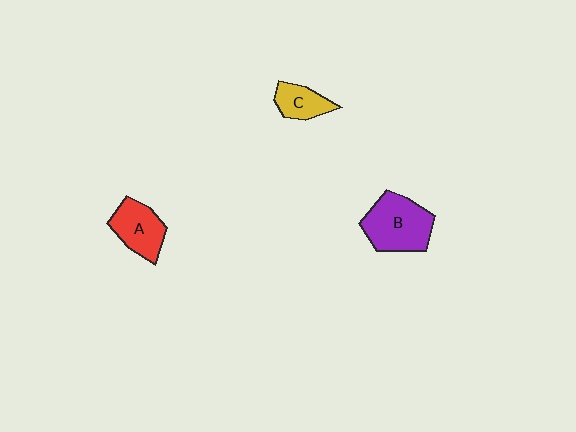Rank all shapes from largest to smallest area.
From largest to smallest: B (purple), A (red), C (yellow).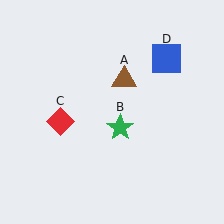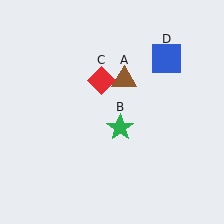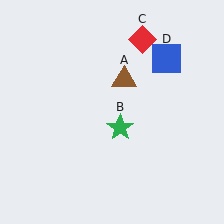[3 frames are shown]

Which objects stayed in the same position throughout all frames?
Brown triangle (object A) and green star (object B) and blue square (object D) remained stationary.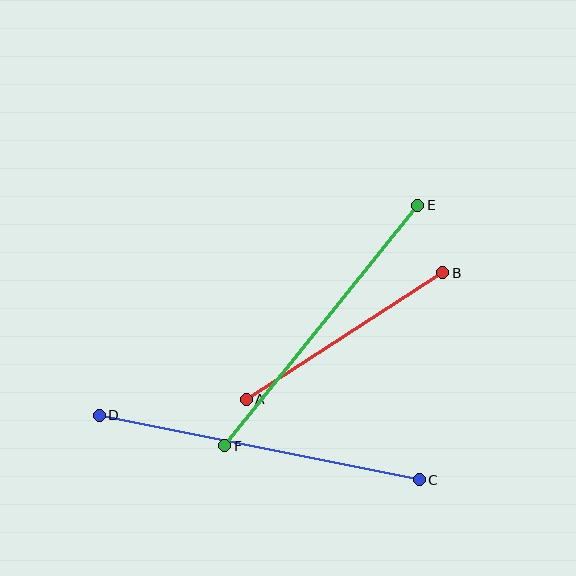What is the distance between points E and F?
The distance is approximately 308 pixels.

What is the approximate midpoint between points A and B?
The midpoint is at approximately (345, 336) pixels.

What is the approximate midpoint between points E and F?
The midpoint is at approximately (321, 326) pixels.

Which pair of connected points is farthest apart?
Points C and D are farthest apart.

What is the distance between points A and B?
The distance is approximately 234 pixels.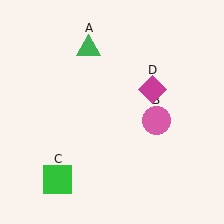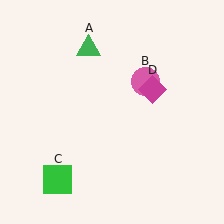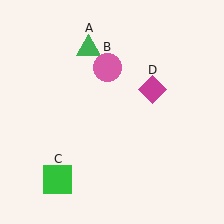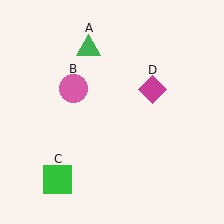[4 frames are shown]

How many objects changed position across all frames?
1 object changed position: pink circle (object B).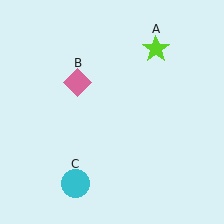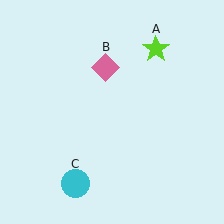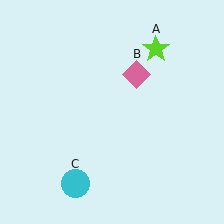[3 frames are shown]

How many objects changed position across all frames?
1 object changed position: pink diamond (object B).